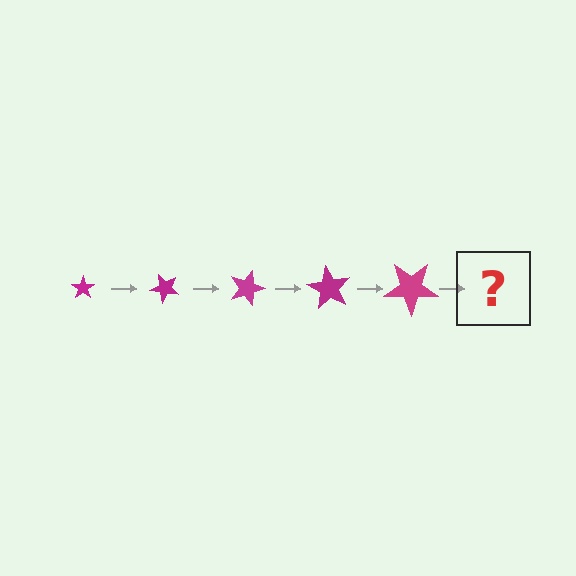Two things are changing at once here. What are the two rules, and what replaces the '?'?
The two rules are that the star grows larger each step and it rotates 45 degrees each step. The '?' should be a star, larger than the previous one and rotated 225 degrees from the start.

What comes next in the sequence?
The next element should be a star, larger than the previous one and rotated 225 degrees from the start.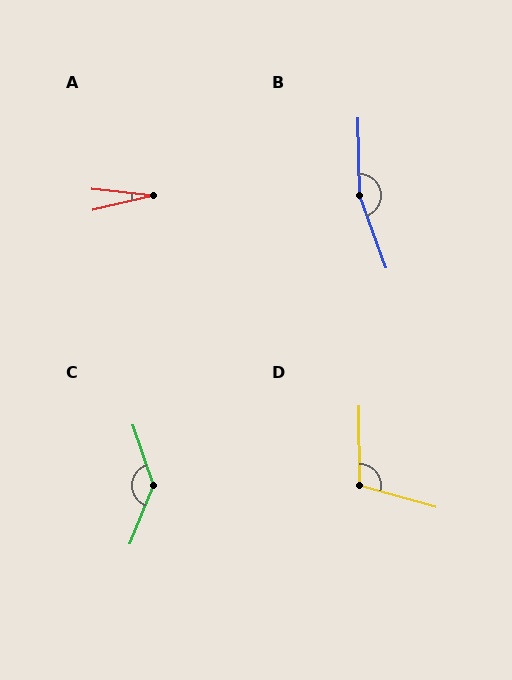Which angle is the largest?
B, at approximately 161 degrees.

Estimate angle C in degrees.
Approximately 140 degrees.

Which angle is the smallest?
A, at approximately 20 degrees.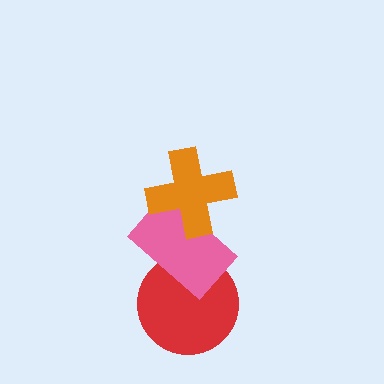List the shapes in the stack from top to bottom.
From top to bottom: the orange cross, the pink rectangle, the red circle.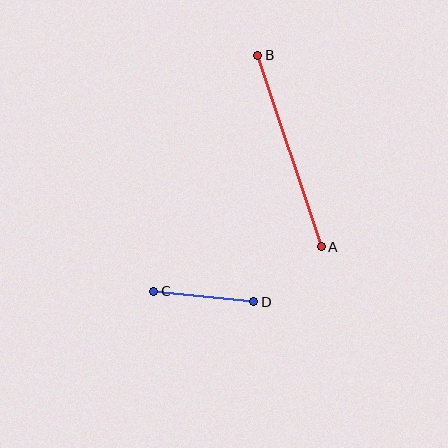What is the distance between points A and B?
The distance is approximately 202 pixels.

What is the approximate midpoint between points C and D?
The midpoint is at approximately (204, 297) pixels.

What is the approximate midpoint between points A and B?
The midpoint is at approximately (290, 151) pixels.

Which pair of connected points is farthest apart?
Points A and B are farthest apart.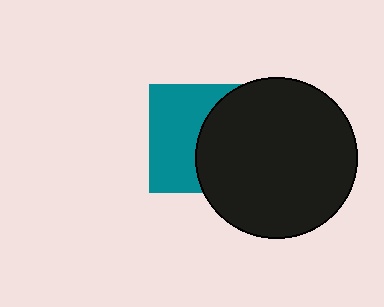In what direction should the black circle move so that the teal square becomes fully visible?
The black circle should move right. That is the shortest direction to clear the overlap and leave the teal square fully visible.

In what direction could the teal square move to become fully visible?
The teal square could move left. That would shift it out from behind the black circle entirely.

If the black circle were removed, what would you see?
You would see the complete teal square.